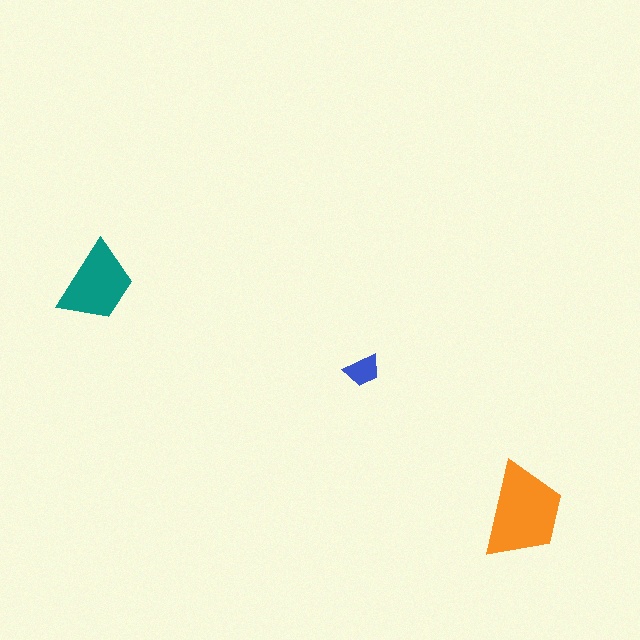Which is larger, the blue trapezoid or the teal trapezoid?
The teal one.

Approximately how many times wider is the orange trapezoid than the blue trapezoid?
About 2.5 times wider.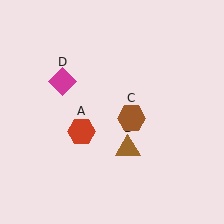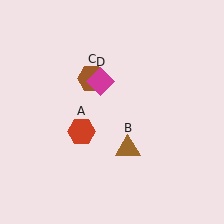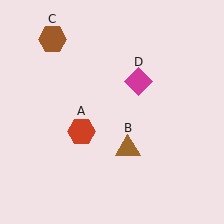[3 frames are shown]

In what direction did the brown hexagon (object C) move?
The brown hexagon (object C) moved up and to the left.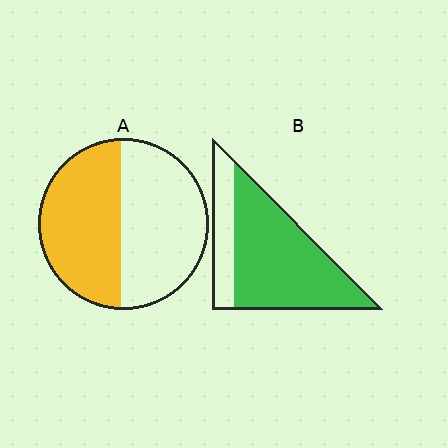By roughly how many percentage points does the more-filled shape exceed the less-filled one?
By roughly 30 percentage points (B over A).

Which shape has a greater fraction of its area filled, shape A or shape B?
Shape B.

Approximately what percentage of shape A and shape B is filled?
A is approximately 50% and B is approximately 75%.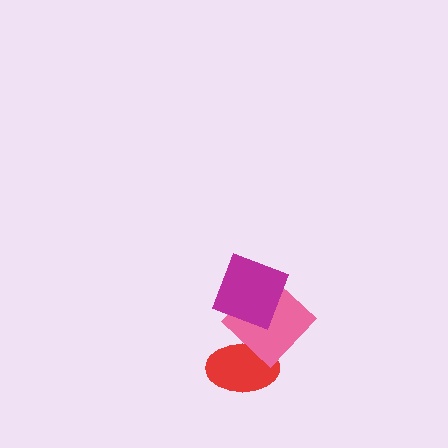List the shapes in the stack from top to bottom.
From top to bottom: the magenta square, the pink diamond, the red ellipse.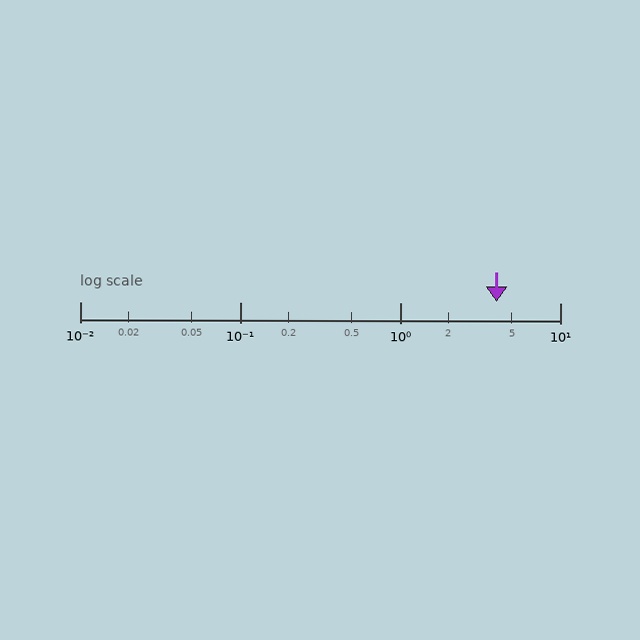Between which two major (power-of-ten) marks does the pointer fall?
The pointer is between 1 and 10.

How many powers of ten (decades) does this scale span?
The scale spans 3 decades, from 0.01 to 10.